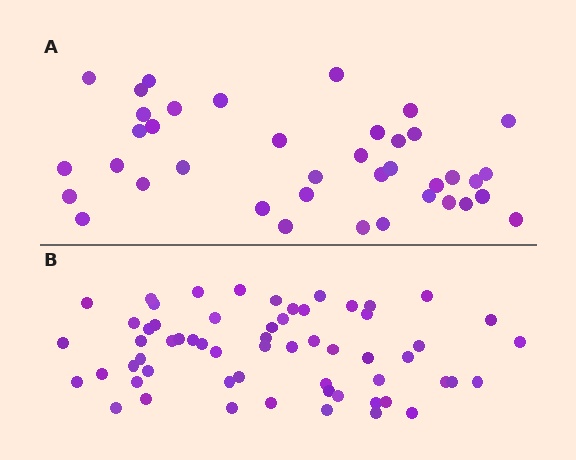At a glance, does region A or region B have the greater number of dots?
Region B (the bottom region) has more dots.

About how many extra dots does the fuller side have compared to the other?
Region B has approximately 20 more dots than region A.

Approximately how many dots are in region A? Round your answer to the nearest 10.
About 40 dots. (The exact count is 39, which rounds to 40.)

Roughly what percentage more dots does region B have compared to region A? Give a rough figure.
About 55% more.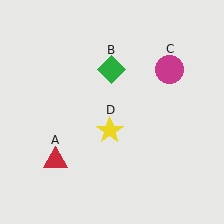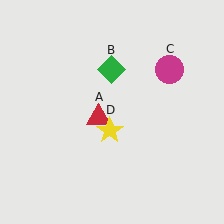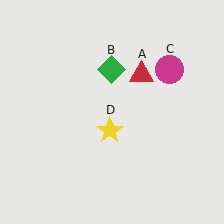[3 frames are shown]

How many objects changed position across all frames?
1 object changed position: red triangle (object A).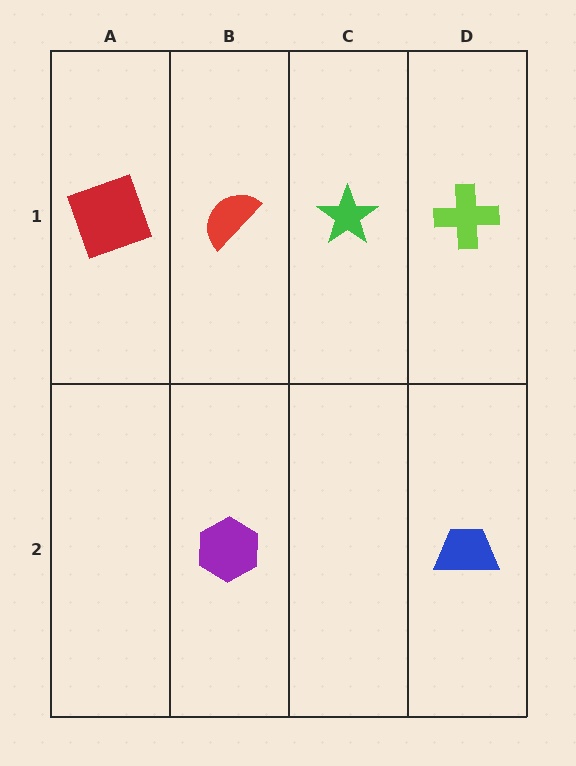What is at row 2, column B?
A purple hexagon.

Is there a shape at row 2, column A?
No, that cell is empty.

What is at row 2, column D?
A blue trapezoid.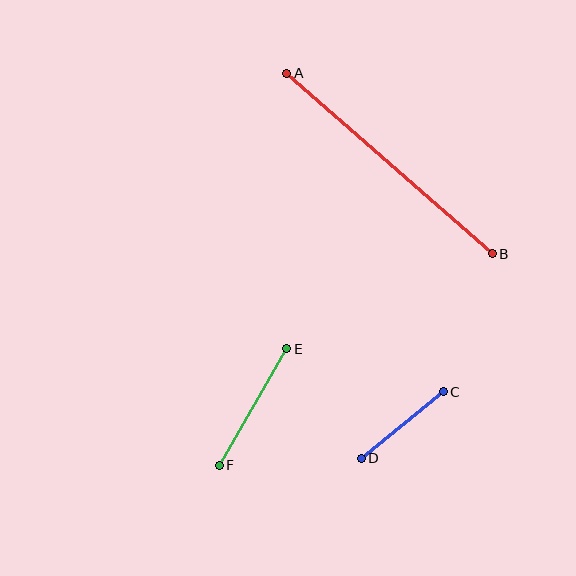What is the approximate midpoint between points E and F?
The midpoint is at approximately (253, 407) pixels.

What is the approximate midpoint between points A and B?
The midpoint is at approximately (389, 164) pixels.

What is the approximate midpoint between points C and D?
The midpoint is at approximately (402, 425) pixels.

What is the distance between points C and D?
The distance is approximately 105 pixels.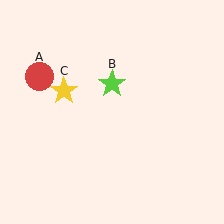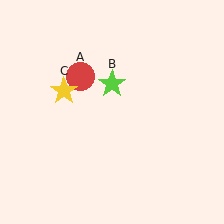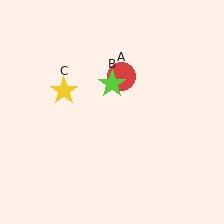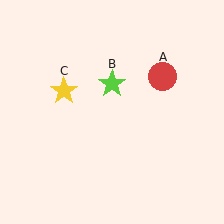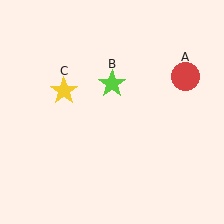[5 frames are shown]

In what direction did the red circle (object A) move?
The red circle (object A) moved right.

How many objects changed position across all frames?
1 object changed position: red circle (object A).